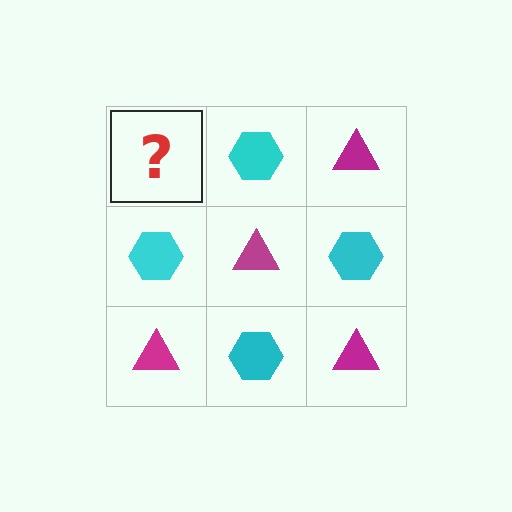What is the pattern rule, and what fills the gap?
The rule is that it alternates magenta triangle and cyan hexagon in a checkerboard pattern. The gap should be filled with a magenta triangle.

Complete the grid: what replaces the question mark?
The question mark should be replaced with a magenta triangle.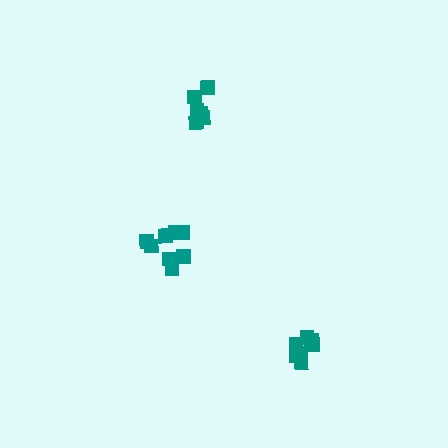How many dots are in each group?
Group 1: 8 dots, Group 2: 7 dots, Group 3: 6 dots (21 total).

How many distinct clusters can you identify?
There are 3 distinct clusters.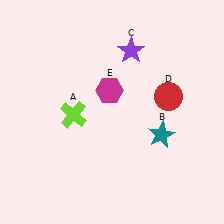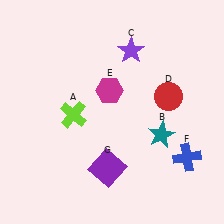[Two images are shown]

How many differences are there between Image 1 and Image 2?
There are 2 differences between the two images.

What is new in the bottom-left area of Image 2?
A purple square (G) was added in the bottom-left area of Image 2.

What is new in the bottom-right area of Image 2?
A blue cross (F) was added in the bottom-right area of Image 2.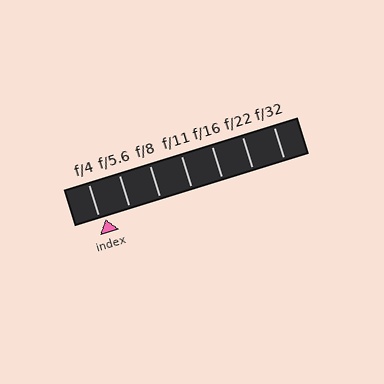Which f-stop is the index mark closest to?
The index mark is closest to f/4.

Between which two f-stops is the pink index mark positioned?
The index mark is between f/4 and f/5.6.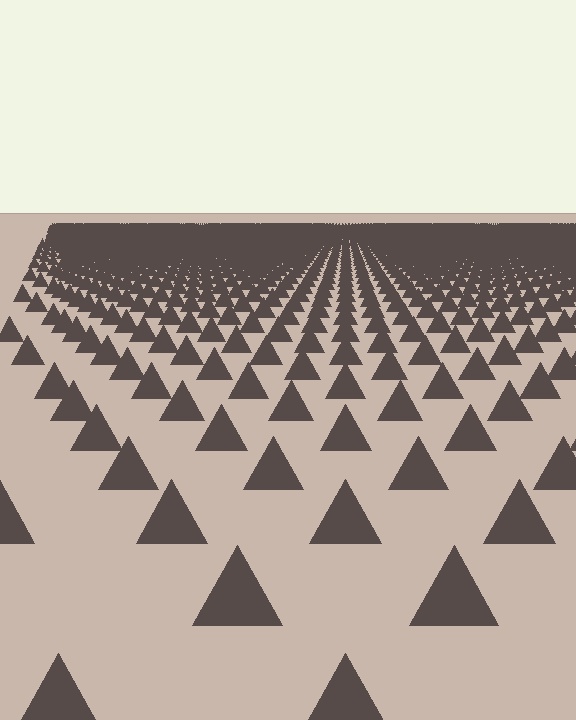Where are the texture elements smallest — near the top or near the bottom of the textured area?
Near the top.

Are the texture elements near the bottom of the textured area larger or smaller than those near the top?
Larger. Near the bottom, elements are closer to the viewer and appear at a bigger on-screen size.